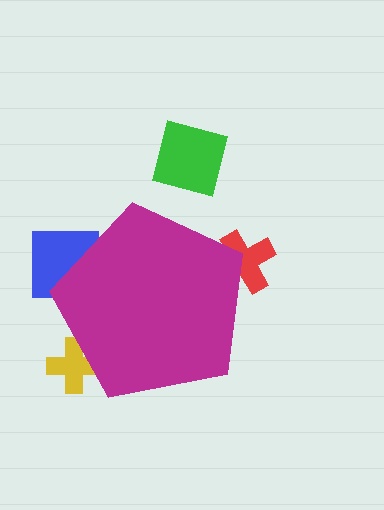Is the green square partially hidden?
No, the green square is fully visible.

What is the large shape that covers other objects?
A magenta pentagon.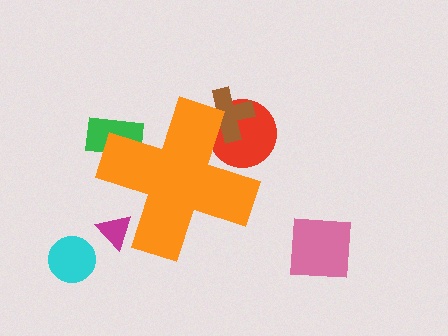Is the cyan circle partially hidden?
No, the cyan circle is fully visible.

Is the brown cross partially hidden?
Yes, the brown cross is partially hidden behind the orange cross.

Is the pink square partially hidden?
No, the pink square is fully visible.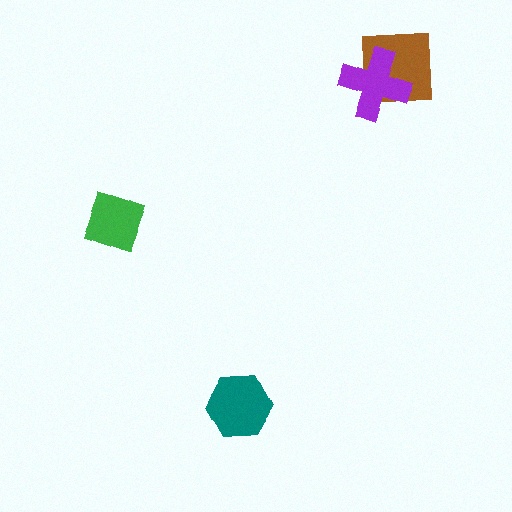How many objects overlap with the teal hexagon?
0 objects overlap with the teal hexagon.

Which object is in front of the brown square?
The purple cross is in front of the brown square.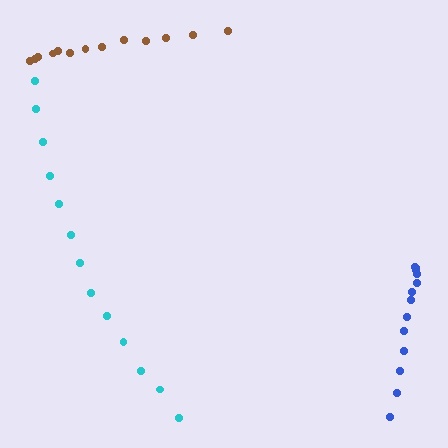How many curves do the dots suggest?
There are 3 distinct paths.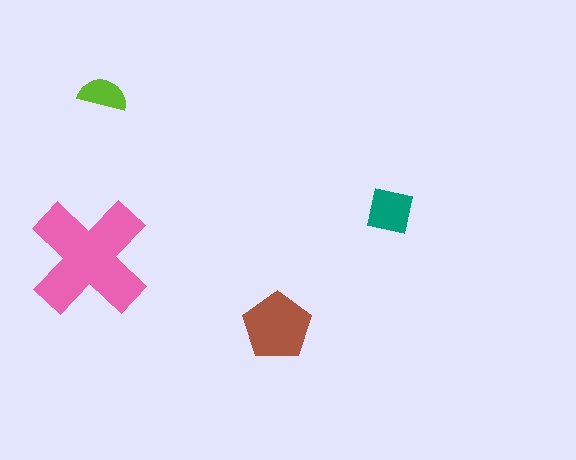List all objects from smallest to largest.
The lime semicircle, the teal square, the brown pentagon, the pink cross.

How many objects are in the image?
There are 4 objects in the image.